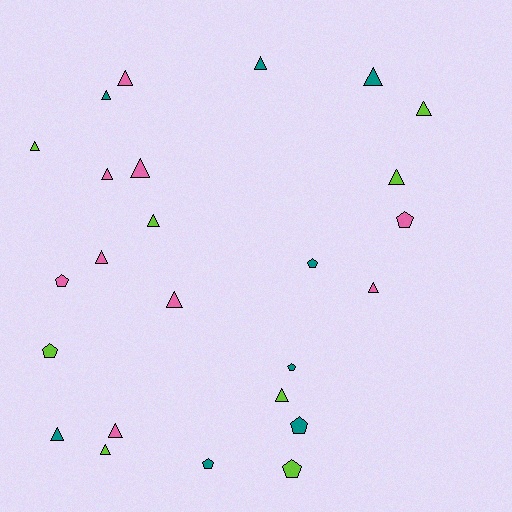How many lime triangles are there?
There are 6 lime triangles.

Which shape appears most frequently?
Triangle, with 17 objects.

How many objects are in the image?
There are 25 objects.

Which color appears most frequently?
Pink, with 9 objects.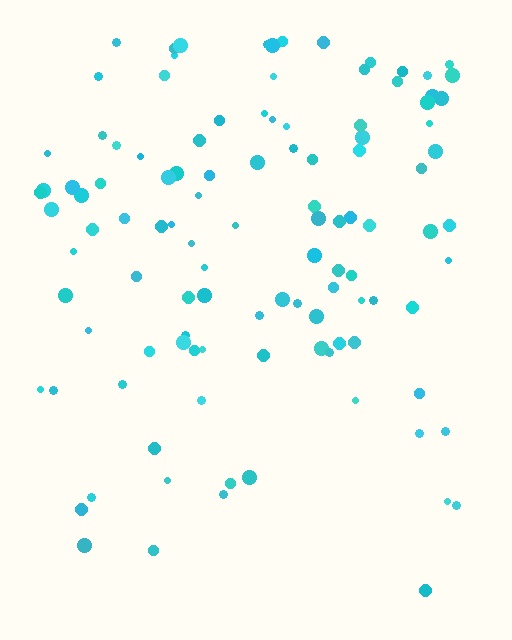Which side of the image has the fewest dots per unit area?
The bottom.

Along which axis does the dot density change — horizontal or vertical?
Vertical.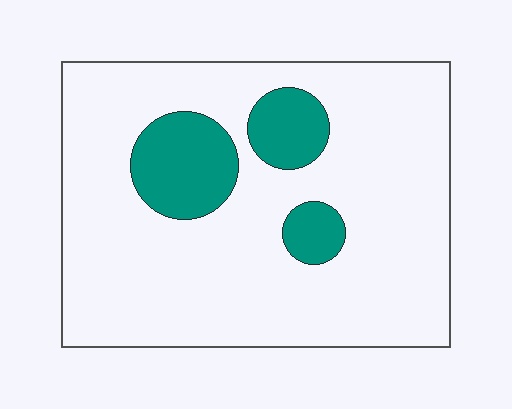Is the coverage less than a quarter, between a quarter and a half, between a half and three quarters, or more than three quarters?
Less than a quarter.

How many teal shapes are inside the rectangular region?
3.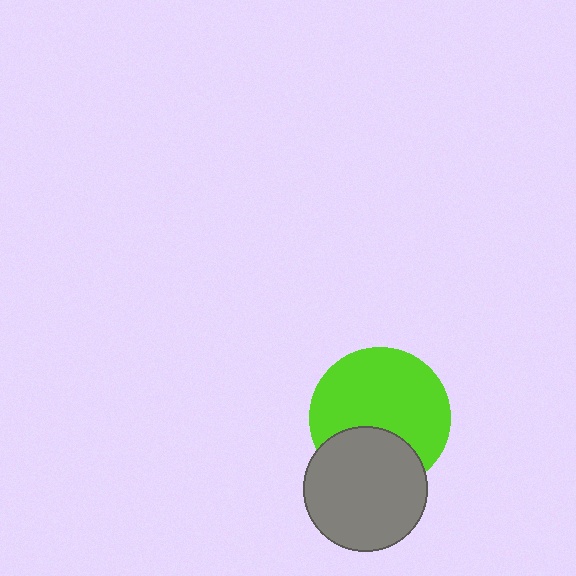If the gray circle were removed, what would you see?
You would see the complete lime circle.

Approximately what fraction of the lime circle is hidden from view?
Roughly 31% of the lime circle is hidden behind the gray circle.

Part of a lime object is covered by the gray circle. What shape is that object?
It is a circle.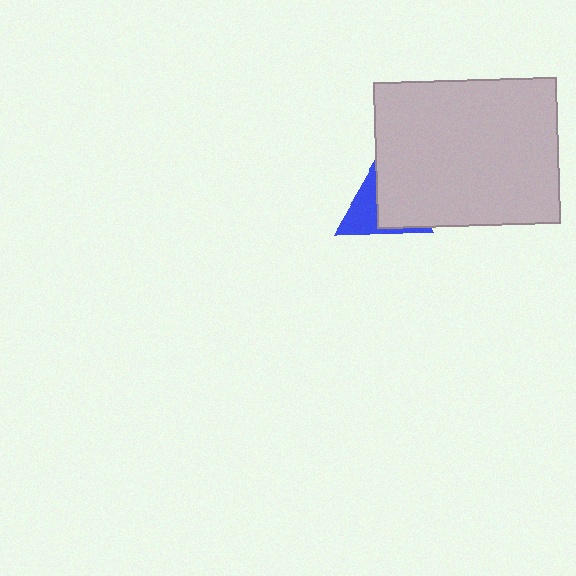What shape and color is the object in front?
The object in front is a light gray rectangle.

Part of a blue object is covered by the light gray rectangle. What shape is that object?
It is a triangle.